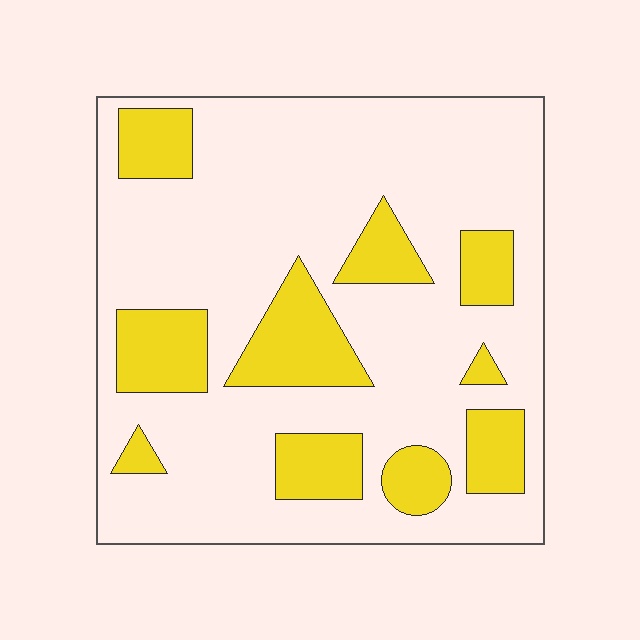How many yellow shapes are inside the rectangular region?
10.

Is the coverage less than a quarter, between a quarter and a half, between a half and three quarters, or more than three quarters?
Less than a quarter.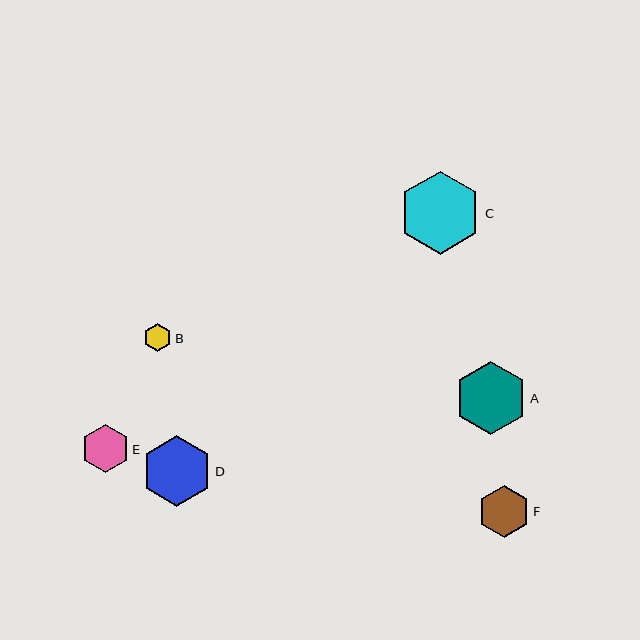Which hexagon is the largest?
Hexagon C is the largest with a size of approximately 83 pixels.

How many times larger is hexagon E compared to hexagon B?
Hexagon E is approximately 1.7 times the size of hexagon B.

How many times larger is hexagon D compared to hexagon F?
Hexagon D is approximately 1.4 times the size of hexagon F.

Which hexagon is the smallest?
Hexagon B is the smallest with a size of approximately 28 pixels.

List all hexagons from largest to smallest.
From largest to smallest: C, A, D, F, E, B.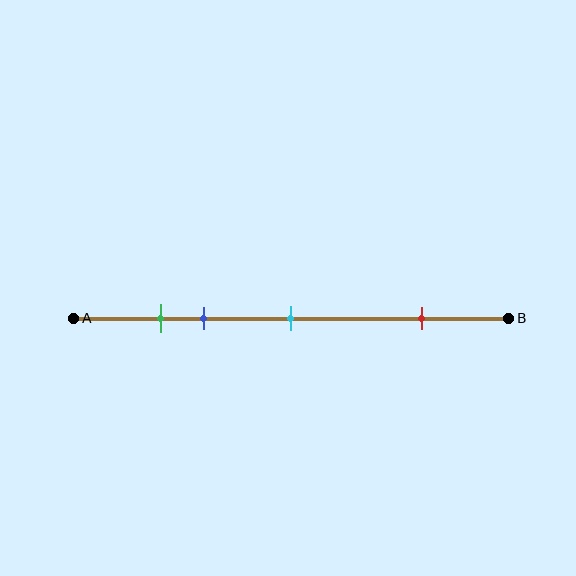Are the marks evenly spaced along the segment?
No, the marks are not evenly spaced.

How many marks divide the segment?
There are 4 marks dividing the segment.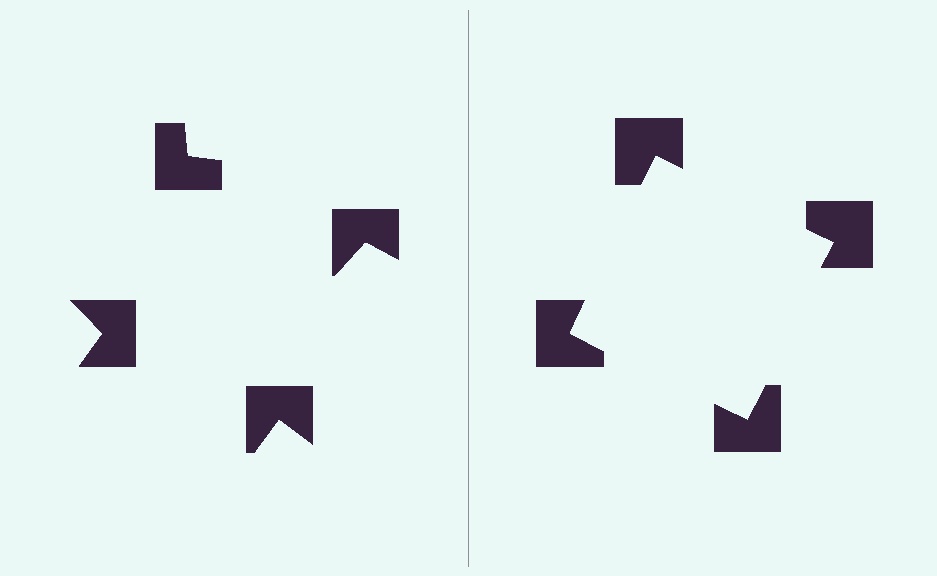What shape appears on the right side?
An illusory square.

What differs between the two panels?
The notched squares are positioned identically on both sides; only the wedge orientations differ. On the right they align to a square; on the left they are misaligned.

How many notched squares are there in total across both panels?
8 — 4 on each side.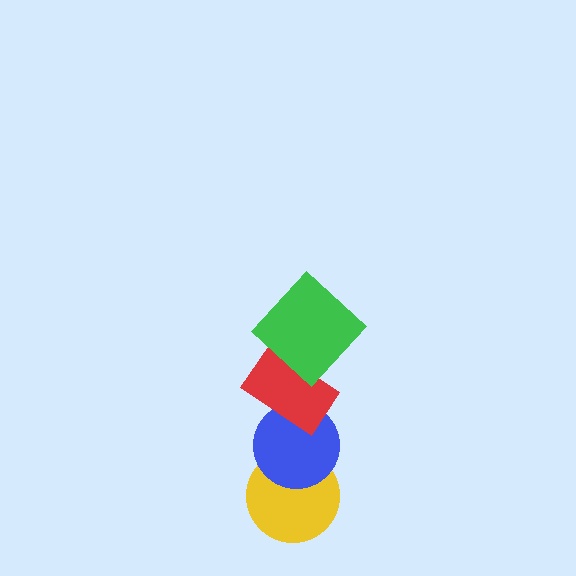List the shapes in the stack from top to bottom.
From top to bottom: the green diamond, the red rectangle, the blue circle, the yellow circle.